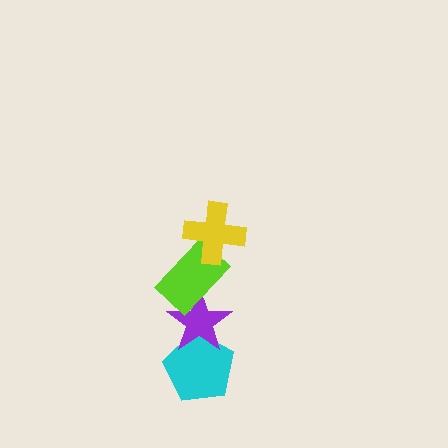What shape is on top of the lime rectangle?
The yellow cross is on top of the lime rectangle.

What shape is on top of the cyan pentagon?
The purple star is on top of the cyan pentagon.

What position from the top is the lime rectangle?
The lime rectangle is 2nd from the top.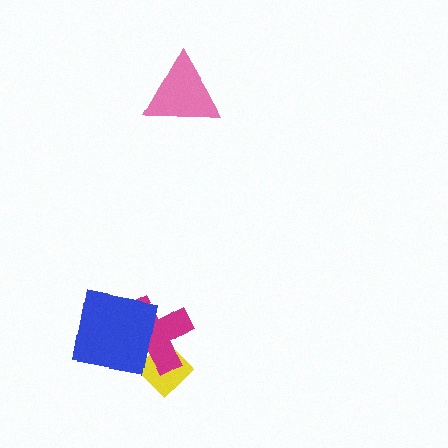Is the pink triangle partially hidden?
No, no other shape covers it.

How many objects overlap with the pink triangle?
0 objects overlap with the pink triangle.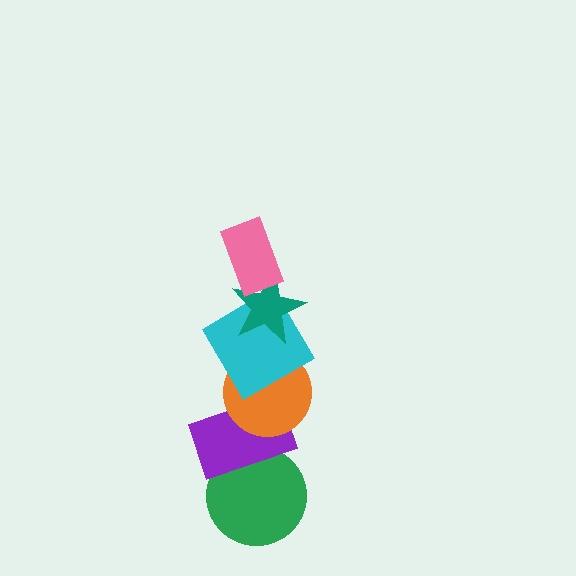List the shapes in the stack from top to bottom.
From top to bottom: the pink rectangle, the teal star, the cyan diamond, the orange circle, the purple rectangle, the green circle.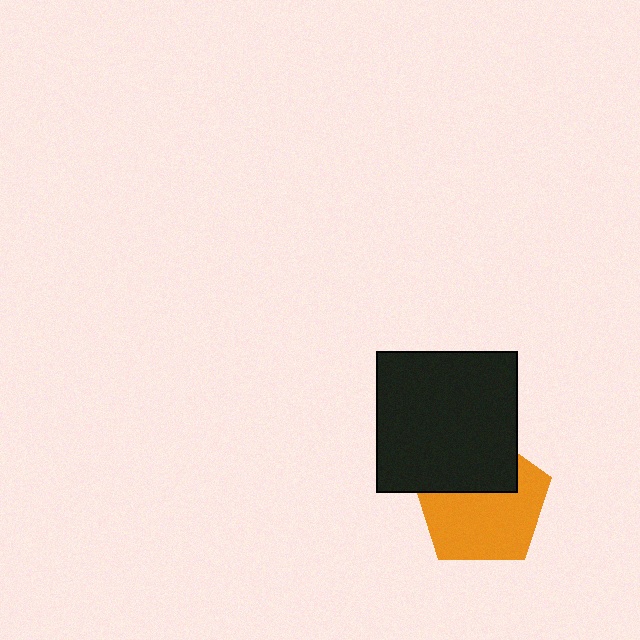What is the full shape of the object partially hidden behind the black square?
The partially hidden object is an orange pentagon.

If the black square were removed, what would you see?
You would see the complete orange pentagon.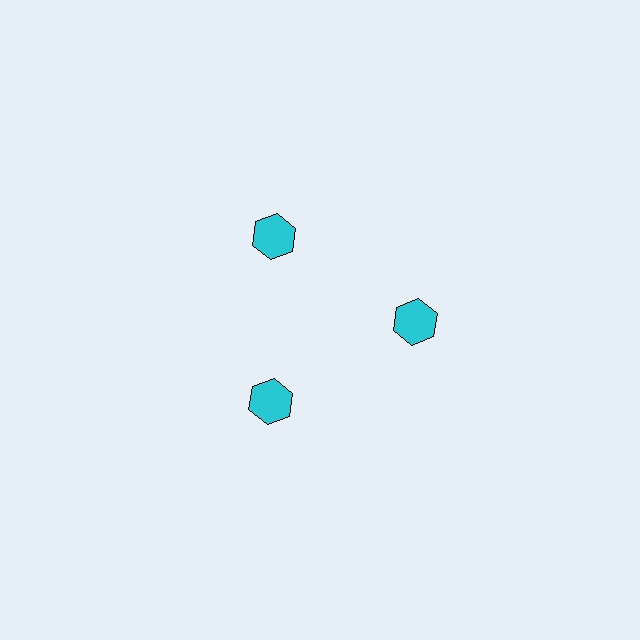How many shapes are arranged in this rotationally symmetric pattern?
There are 3 shapes, arranged in 3 groups of 1.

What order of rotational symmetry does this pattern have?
This pattern has 3-fold rotational symmetry.